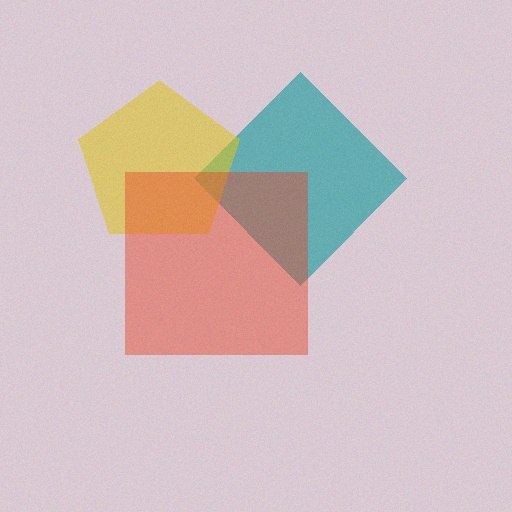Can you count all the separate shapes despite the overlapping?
Yes, there are 3 separate shapes.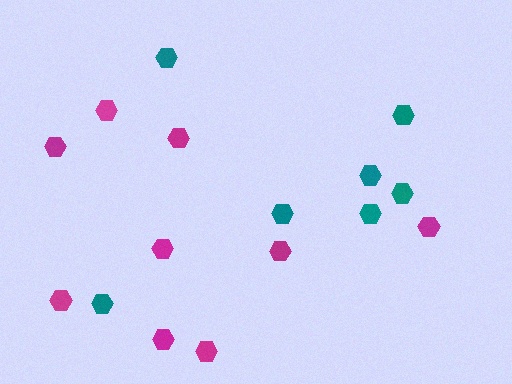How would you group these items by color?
There are 2 groups: one group of magenta hexagons (9) and one group of teal hexagons (7).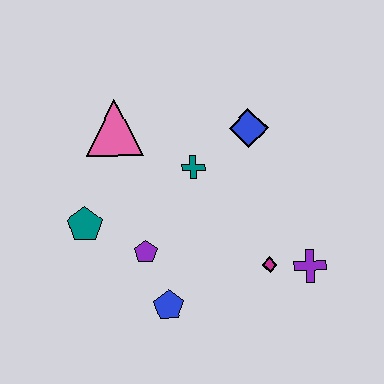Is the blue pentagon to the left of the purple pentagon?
No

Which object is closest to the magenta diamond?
The purple cross is closest to the magenta diamond.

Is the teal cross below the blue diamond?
Yes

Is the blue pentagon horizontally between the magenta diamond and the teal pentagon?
Yes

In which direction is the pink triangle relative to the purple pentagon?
The pink triangle is above the purple pentagon.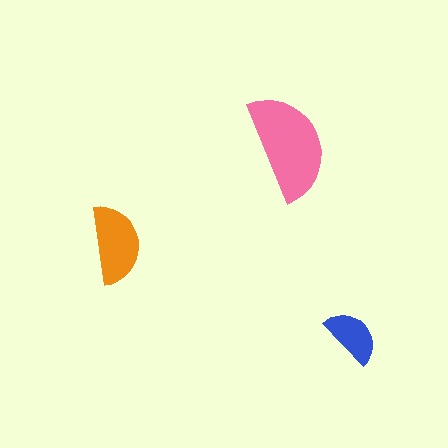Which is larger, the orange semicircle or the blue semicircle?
The orange one.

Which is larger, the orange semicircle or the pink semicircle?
The pink one.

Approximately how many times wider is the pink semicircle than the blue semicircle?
About 2 times wider.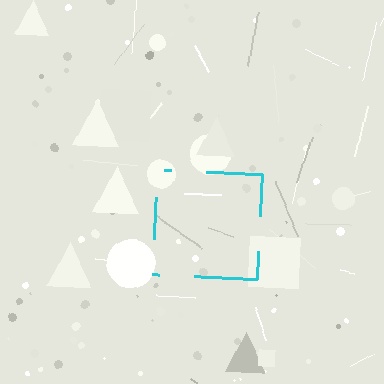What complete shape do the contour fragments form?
The contour fragments form a square.